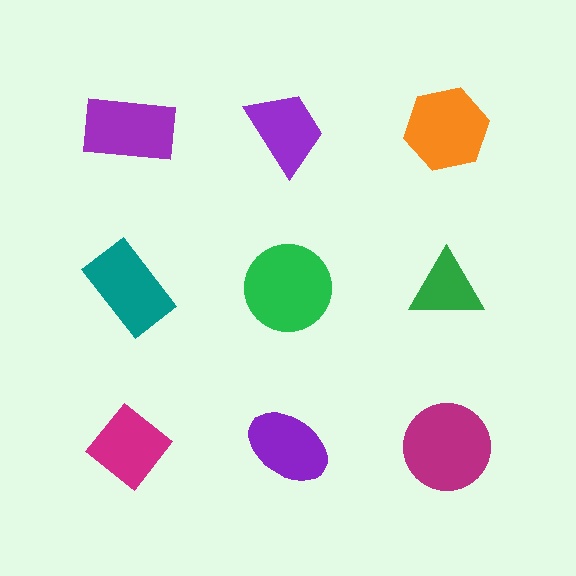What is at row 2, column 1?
A teal rectangle.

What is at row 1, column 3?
An orange hexagon.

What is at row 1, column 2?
A purple trapezoid.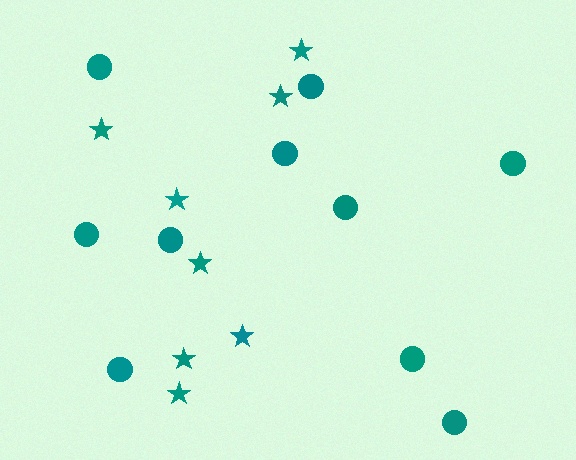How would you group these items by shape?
There are 2 groups: one group of circles (10) and one group of stars (8).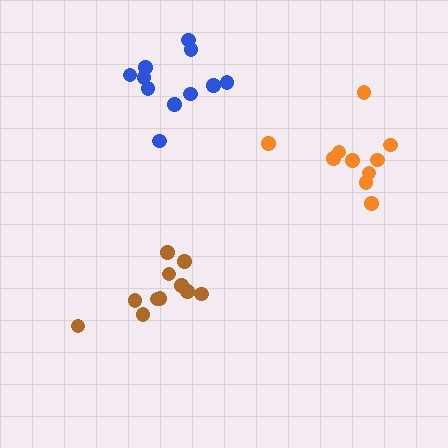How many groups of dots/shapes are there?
There are 3 groups.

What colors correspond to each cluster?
The clusters are colored: blue, orange, brown.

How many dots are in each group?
Group 1: 11 dots, Group 2: 10 dots, Group 3: 11 dots (32 total).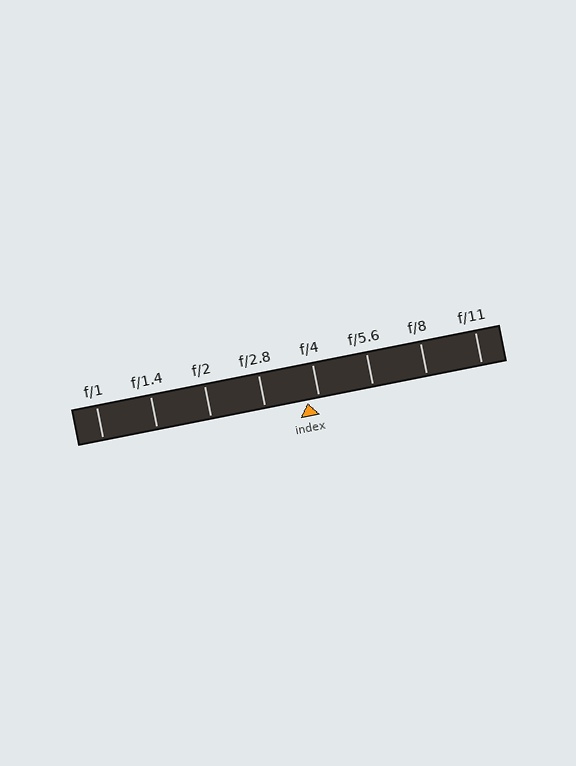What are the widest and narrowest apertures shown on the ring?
The widest aperture shown is f/1 and the narrowest is f/11.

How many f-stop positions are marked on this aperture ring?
There are 8 f-stop positions marked.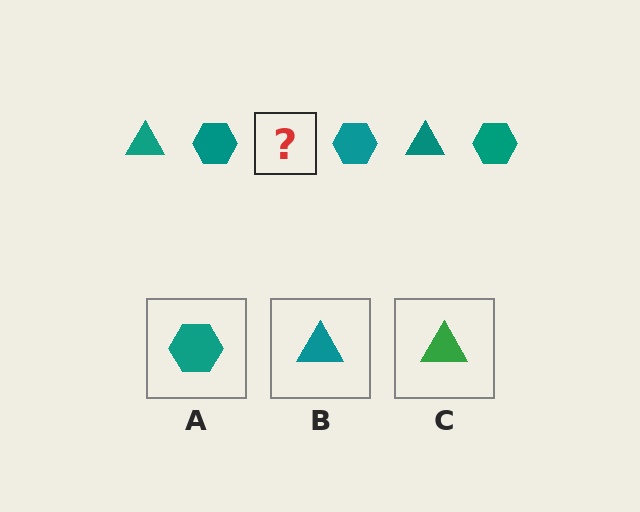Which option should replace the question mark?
Option B.